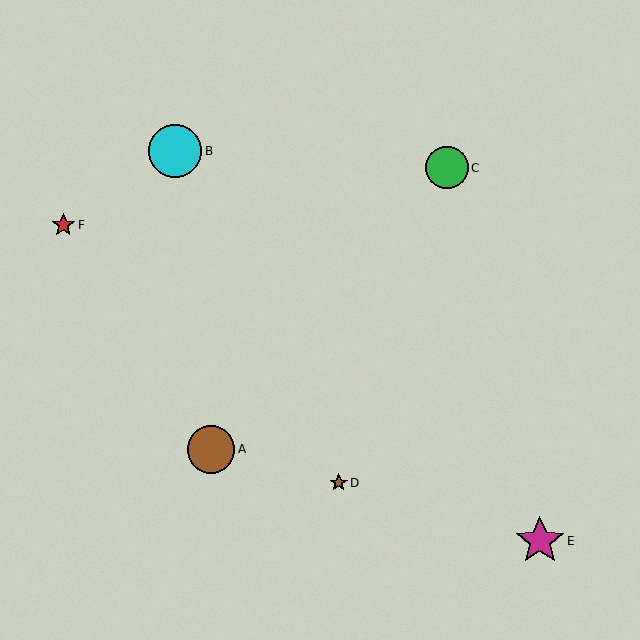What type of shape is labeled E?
Shape E is a magenta star.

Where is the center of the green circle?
The center of the green circle is at (447, 168).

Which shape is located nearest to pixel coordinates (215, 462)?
The brown circle (labeled A) at (211, 449) is nearest to that location.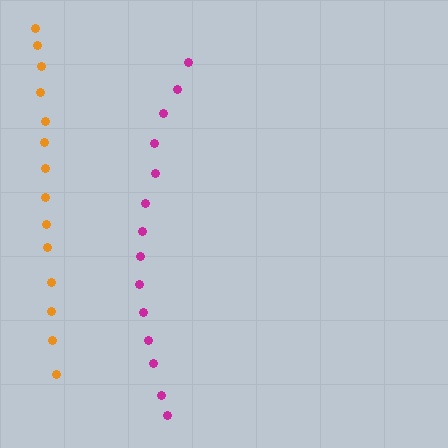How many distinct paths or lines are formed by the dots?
There are 2 distinct paths.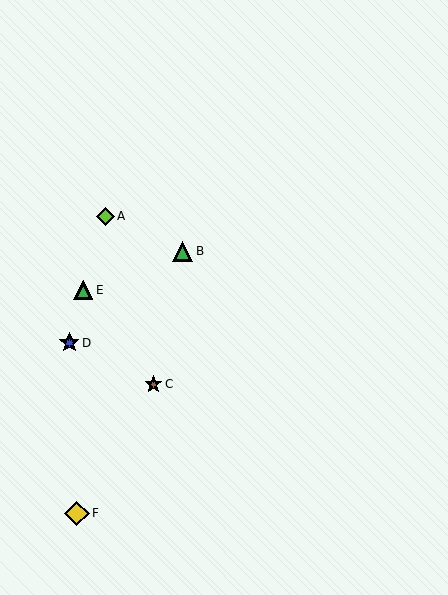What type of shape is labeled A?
Shape A is a lime diamond.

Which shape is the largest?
The yellow diamond (labeled F) is the largest.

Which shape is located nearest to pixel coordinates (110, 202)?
The lime diamond (labeled A) at (106, 216) is nearest to that location.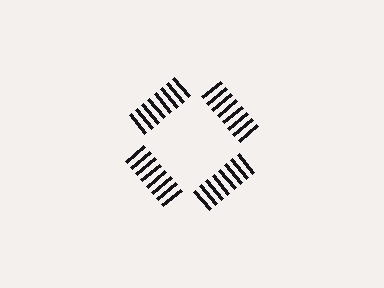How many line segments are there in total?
32 — 8 along each of the 4 edges.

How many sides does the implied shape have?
4 sides — the line-ends trace a square.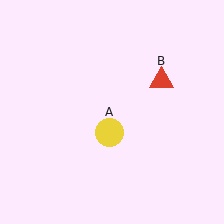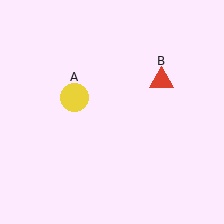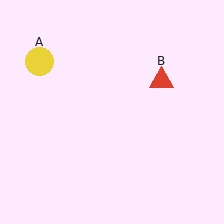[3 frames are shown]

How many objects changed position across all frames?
1 object changed position: yellow circle (object A).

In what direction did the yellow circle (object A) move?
The yellow circle (object A) moved up and to the left.